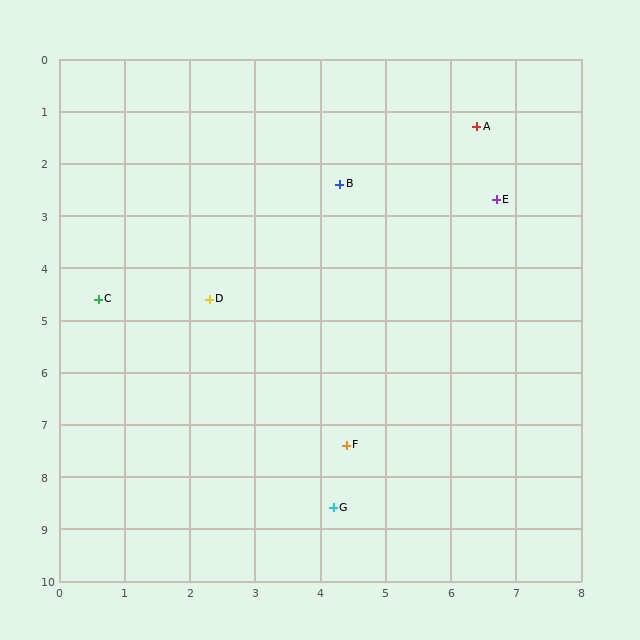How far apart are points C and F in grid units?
Points C and F are about 4.7 grid units apart.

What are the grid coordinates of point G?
Point G is at approximately (4.2, 8.6).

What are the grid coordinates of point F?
Point F is at approximately (4.4, 7.4).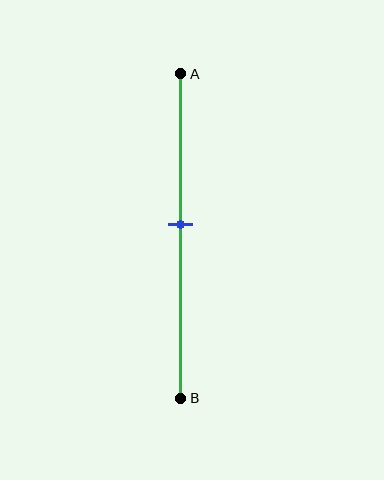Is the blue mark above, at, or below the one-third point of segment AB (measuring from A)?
The blue mark is below the one-third point of segment AB.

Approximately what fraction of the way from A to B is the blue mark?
The blue mark is approximately 45% of the way from A to B.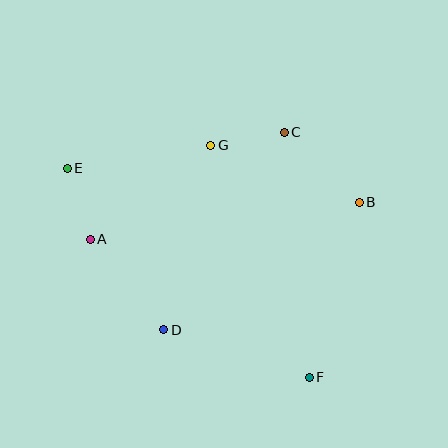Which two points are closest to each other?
Points A and E are closest to each other.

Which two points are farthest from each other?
Points E and F are farthest from each other.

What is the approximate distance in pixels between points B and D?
The distance between B and D is approximately 233 pixels.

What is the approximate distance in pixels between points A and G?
The distance between A and G is approximately 153 pixels.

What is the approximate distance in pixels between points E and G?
The distance between E and G is approximately 145 pixels.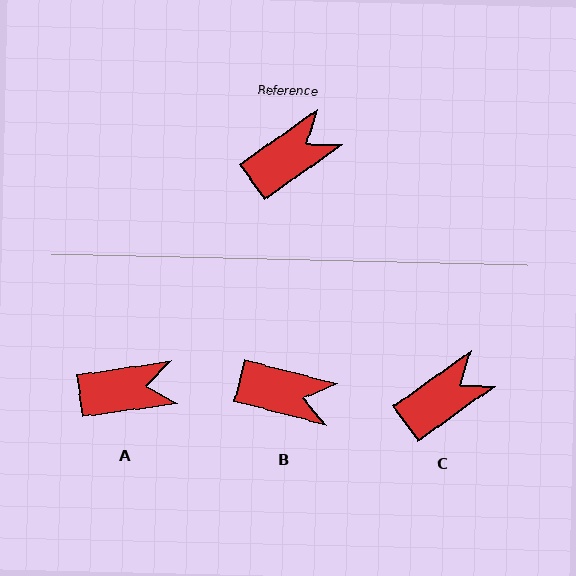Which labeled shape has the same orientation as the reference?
C.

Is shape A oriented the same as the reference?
No, it is off by about 27 degrees.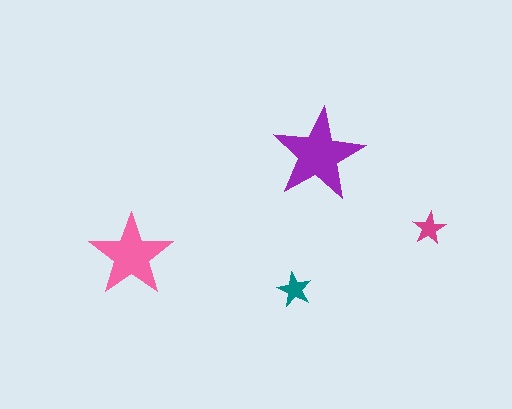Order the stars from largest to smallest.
the purple one, the pink one, the teal one, the magenta one.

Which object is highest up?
The purple star is topmost.